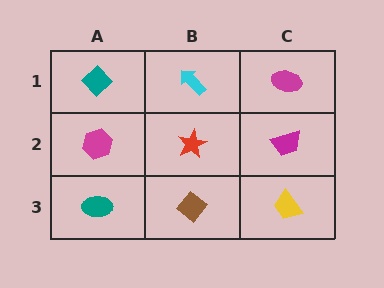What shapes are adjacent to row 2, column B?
A cyan arrow (row 1, column B), a brown diamond (row 3, column B), a magenta hexagon (row 2, column A), a magenta trapezoid (row 2, column C).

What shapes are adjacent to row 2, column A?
A teal diamond (row 1, column A), a teal ellipse (row 3, column A), a red star (row 2, column B).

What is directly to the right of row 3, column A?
A brown diamond.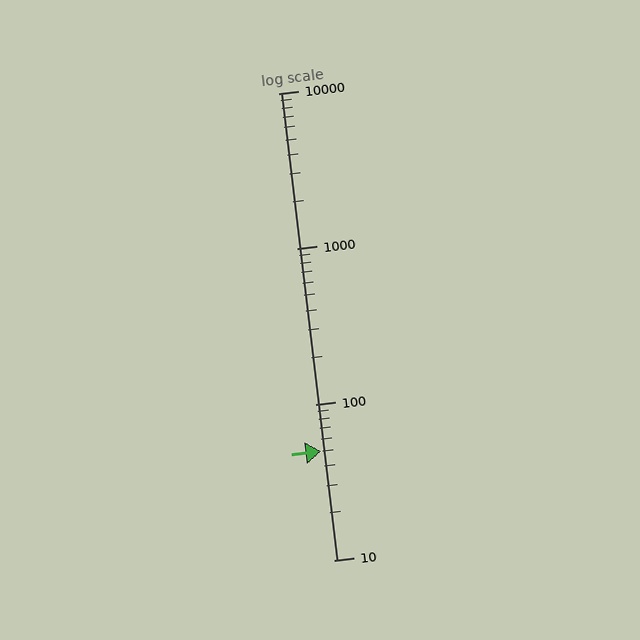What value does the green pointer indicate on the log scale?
The pointer indicates approximately 50.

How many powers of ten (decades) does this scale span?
The scale spans 3 decades, from 10 to 10000.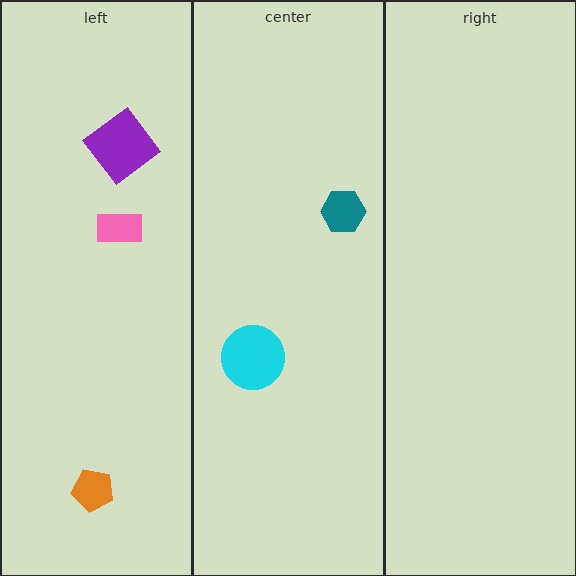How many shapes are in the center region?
2.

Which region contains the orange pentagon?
The left region.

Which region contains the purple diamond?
The left region.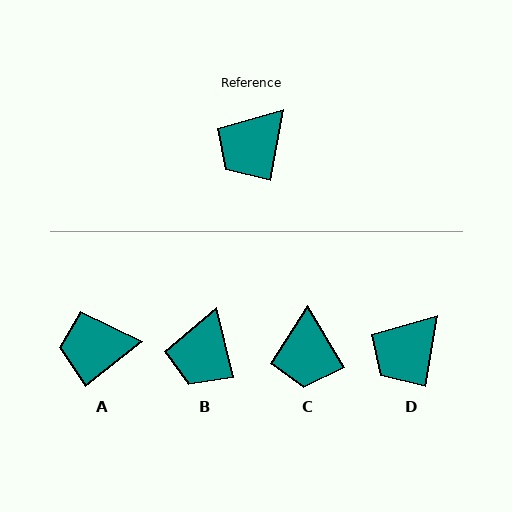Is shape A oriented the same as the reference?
No, it is off by about 42 degrees.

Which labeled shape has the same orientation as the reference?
D.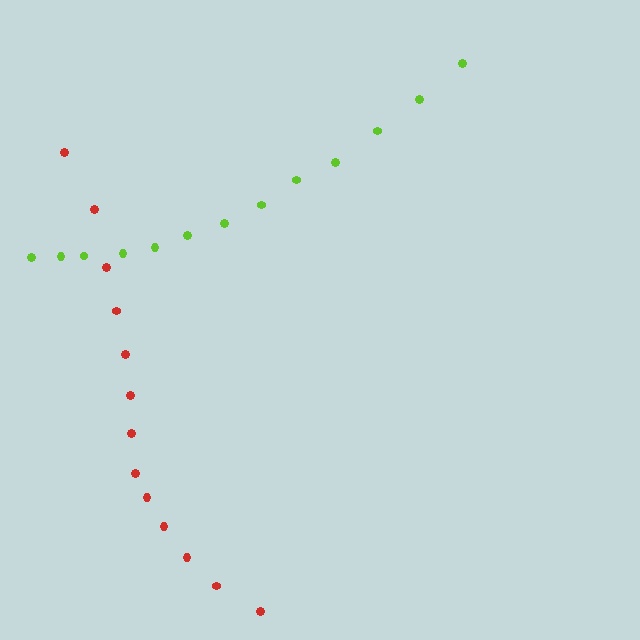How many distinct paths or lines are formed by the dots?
There are 2 distinct paths.